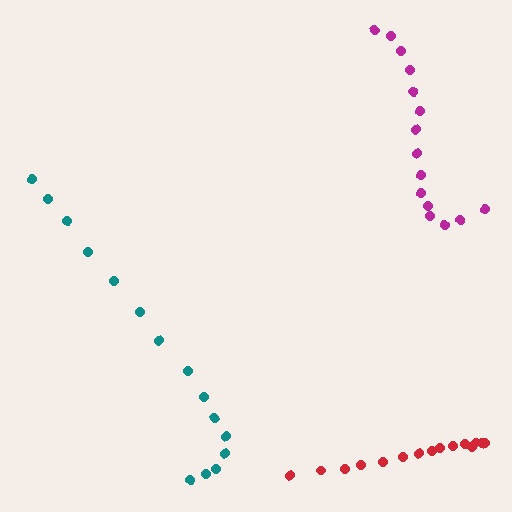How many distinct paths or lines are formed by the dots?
There are 3 distinct paths.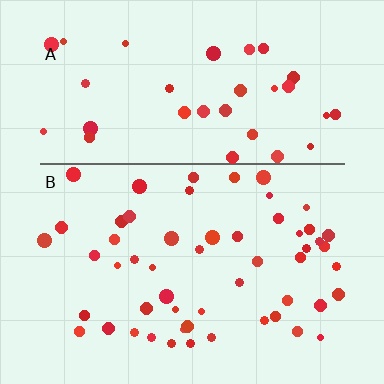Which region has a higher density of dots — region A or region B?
B (the bottom).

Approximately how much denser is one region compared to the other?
Approximately 1.5× — region B over region A.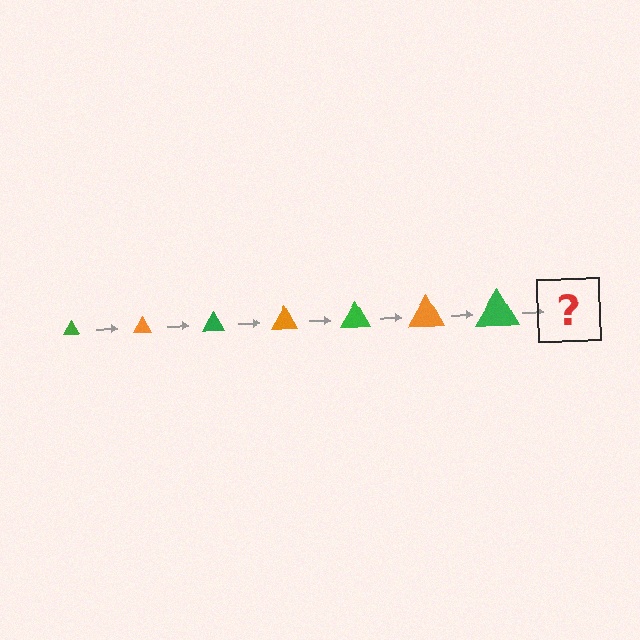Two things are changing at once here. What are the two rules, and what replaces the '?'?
The two rules are that the triangle grows larger each step and the color cycles through green and orange. The '?' should be an orange triangle, larger than the previous one.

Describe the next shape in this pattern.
It should be an orange triangle, larger than the previous one.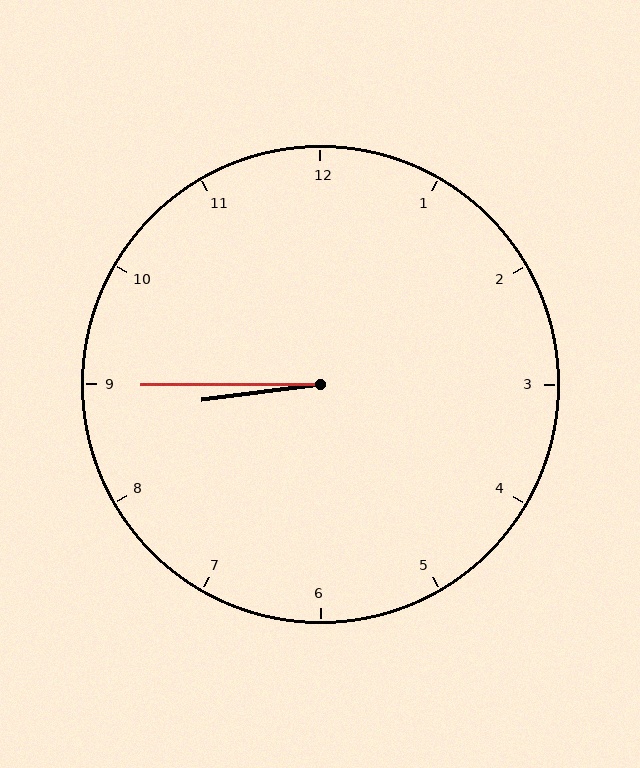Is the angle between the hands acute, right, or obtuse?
It is acute.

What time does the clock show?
8:45.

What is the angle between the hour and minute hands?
Approximately 8 degrees.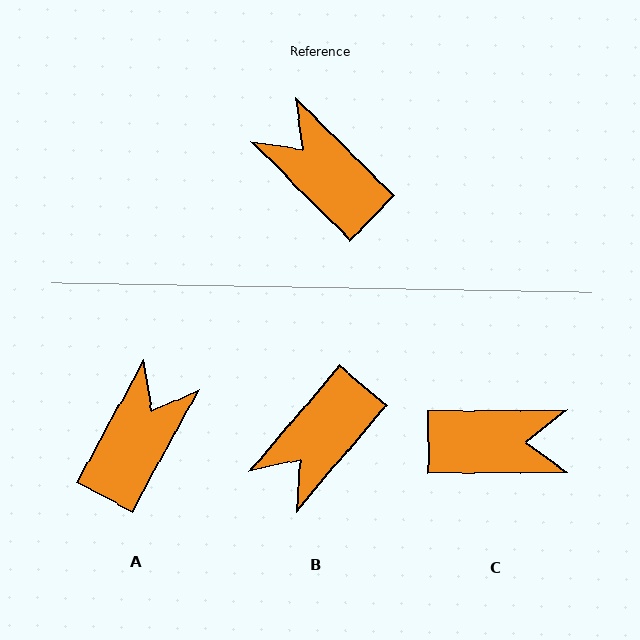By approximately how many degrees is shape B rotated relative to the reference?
Approximately 94 degrees counter-clockwise.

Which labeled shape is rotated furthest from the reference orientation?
C, about 135 degrees away.